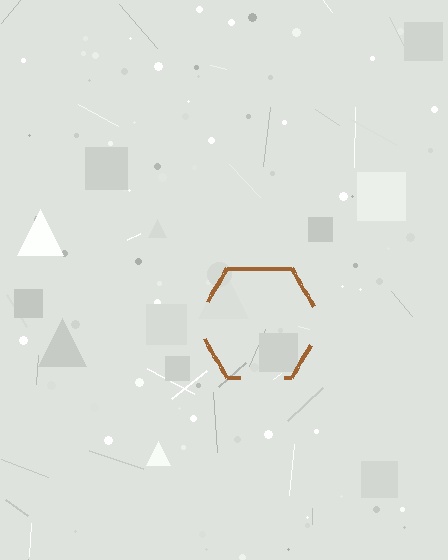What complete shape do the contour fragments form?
The contour fragments form a hexagon.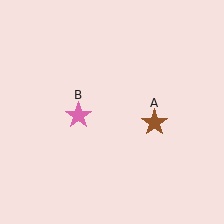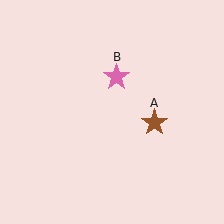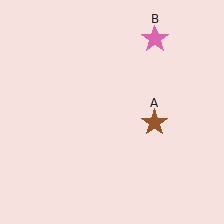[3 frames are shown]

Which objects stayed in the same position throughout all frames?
Brown star (object A) remained stationary.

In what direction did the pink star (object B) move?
The pink star (object B) moved up and to the right.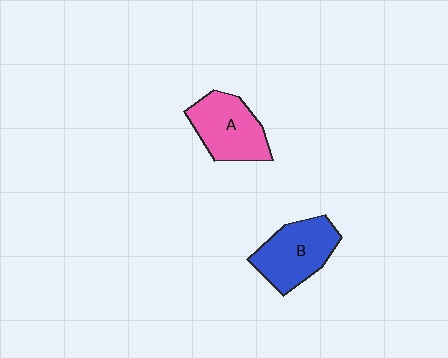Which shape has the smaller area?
Shape A (pink).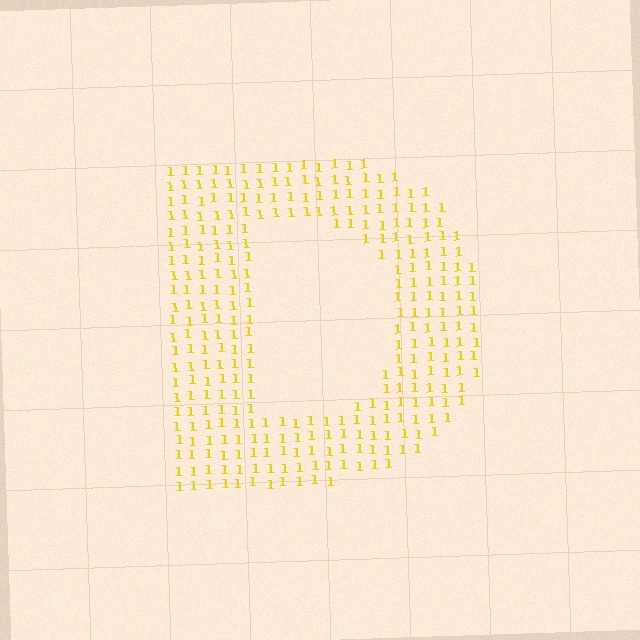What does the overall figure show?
The overall figure shows the letter D.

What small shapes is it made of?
It is made of small digit 1's.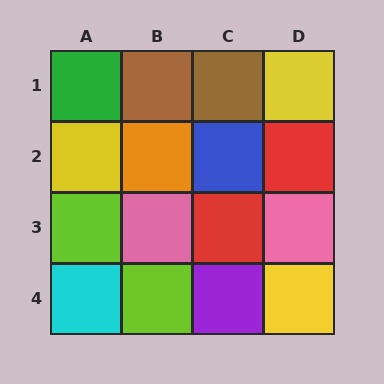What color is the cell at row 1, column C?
Brown.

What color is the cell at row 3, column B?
Pink.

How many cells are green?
1 cell is green.